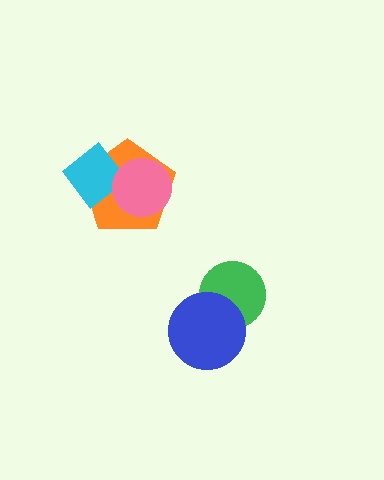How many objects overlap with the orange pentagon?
2 objects overlap with the orange pentagon.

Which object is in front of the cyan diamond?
The pink circle is in front of the cyan diamond.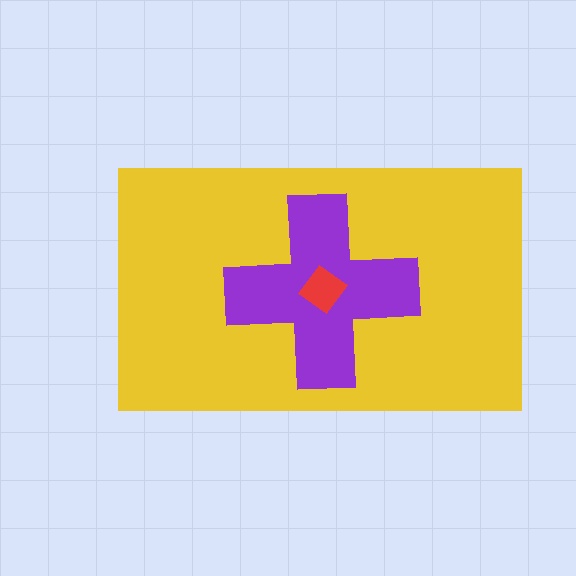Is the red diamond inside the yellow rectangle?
Yes.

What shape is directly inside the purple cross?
The red diamond.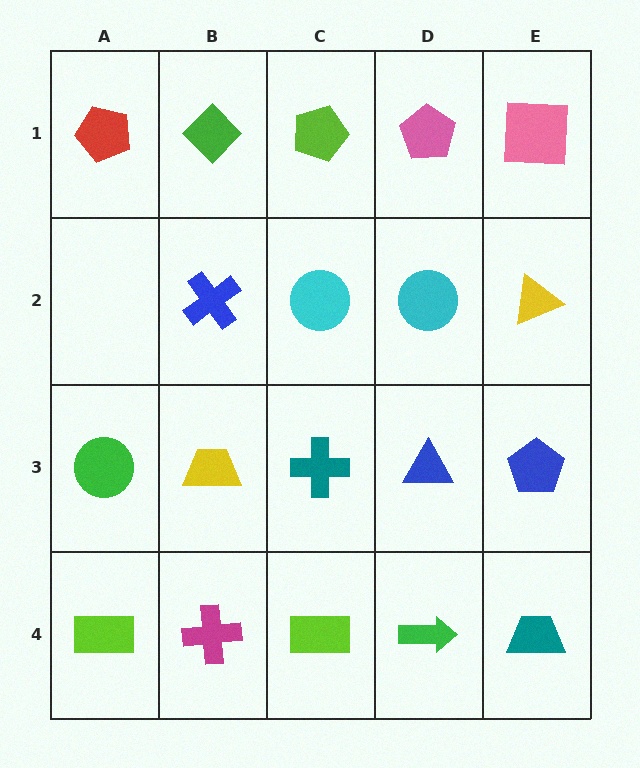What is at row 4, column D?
A green arrow.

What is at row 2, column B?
A blue cross.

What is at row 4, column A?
A lime rectangle.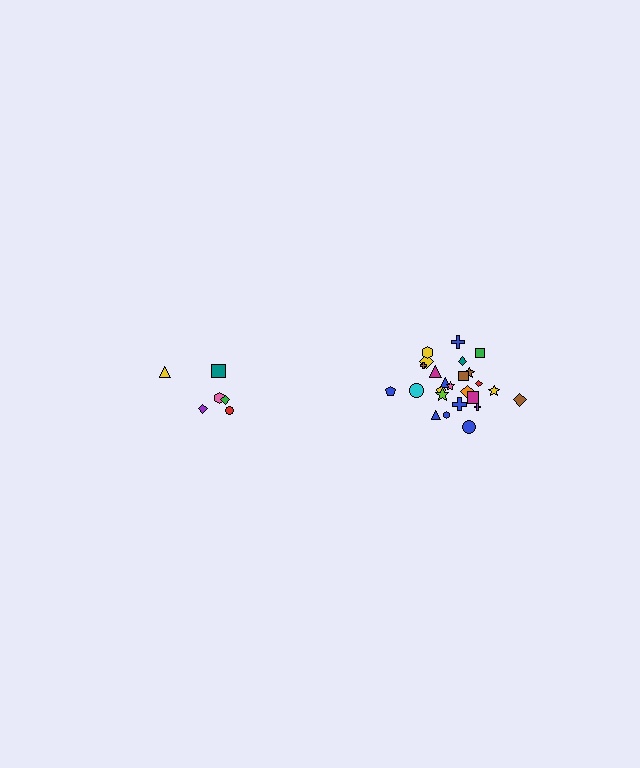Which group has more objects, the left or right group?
The right group.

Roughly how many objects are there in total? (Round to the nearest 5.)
Roughly 30 objects in total.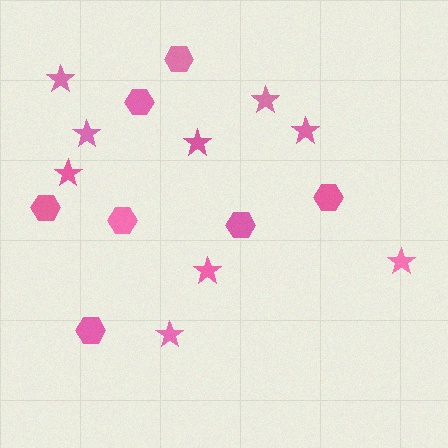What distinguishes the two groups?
There are 2 groups: one group of stars (9) and one group of hexagons (7).